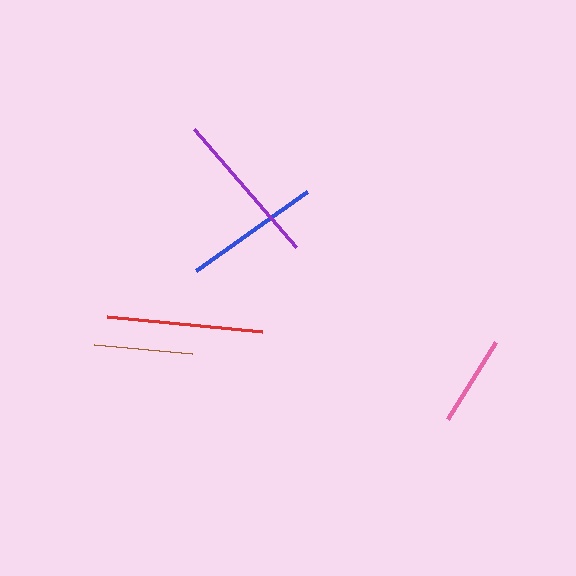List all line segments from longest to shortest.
From longest to shortest: red, purple, blue, brown, pink.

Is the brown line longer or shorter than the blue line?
The blue line is longer than the brown line.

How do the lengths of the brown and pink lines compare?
The brown and pink lines are approximately the same length.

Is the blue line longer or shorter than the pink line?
The blue line is longer than the pink line.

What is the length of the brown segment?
The brown segment is approximately 99 pixels long.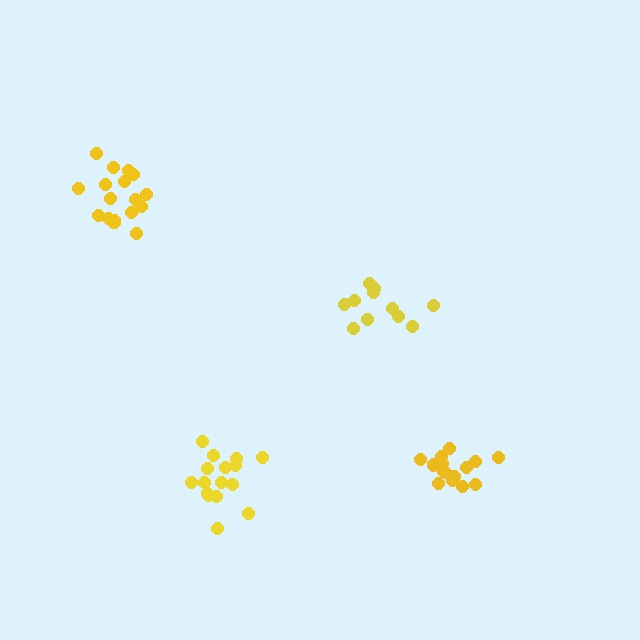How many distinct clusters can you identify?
There are 4 distinct clusters.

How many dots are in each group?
Group 1: 15 dots, Group 2: 17 dots, Group 3: 11 dots, Group 4: 16 dots (59 total).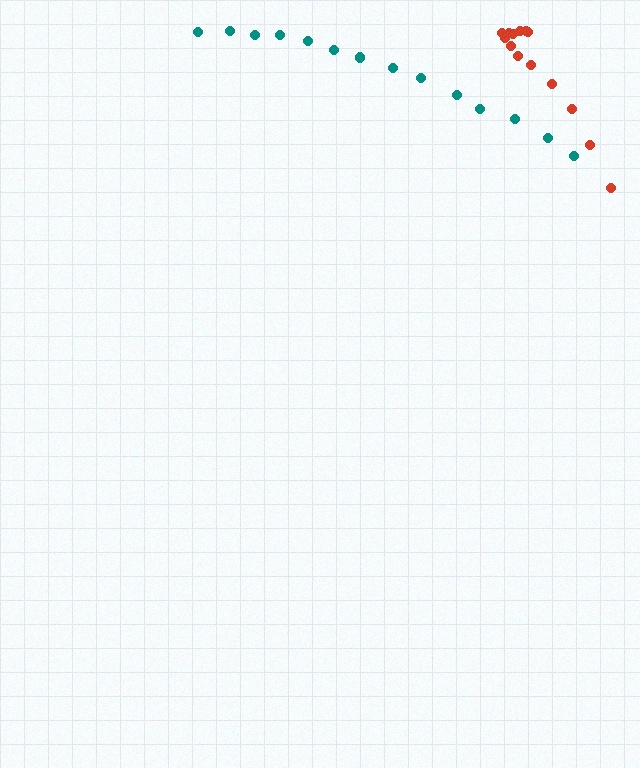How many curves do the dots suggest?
There are 2 distinct paths.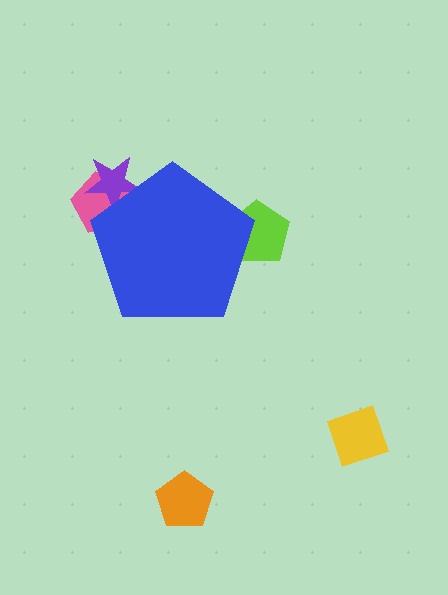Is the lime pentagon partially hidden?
Yes, the lime pentagon is partially hidden behind the blue pentagon.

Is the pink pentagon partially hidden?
Yes, the pink pentagon is partially hidden behind the blue pentagon.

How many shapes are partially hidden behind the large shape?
3 shapes are partially hidden.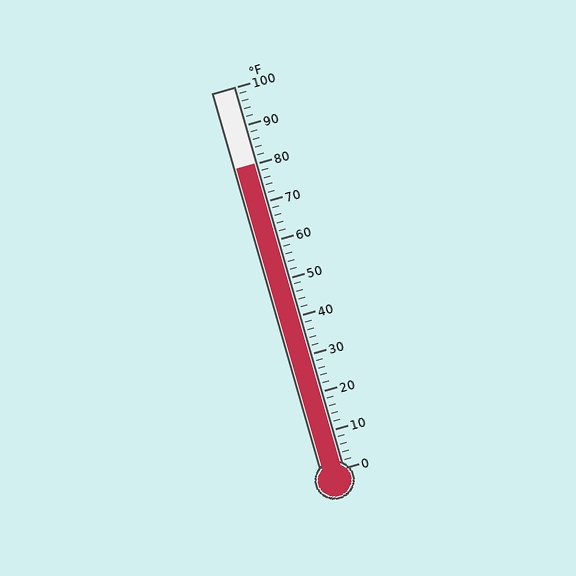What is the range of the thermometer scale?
The thermometer scale ranges from 0°F to 100°F.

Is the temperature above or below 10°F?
The temperature is above 10°F.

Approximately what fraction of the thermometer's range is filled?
The thermometer is filled to approximately 80% of its range.